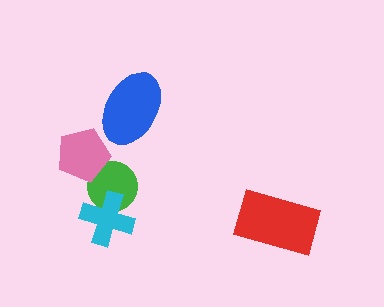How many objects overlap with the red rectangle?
0 objects overlap with the red rectangle.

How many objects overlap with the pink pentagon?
1 object overlaps with the pink pentagon.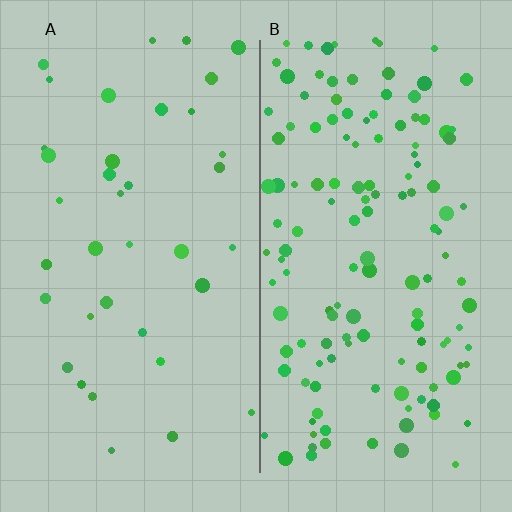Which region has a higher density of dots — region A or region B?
B (the right).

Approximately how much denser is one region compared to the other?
Approximately 3.7× — region B over region A.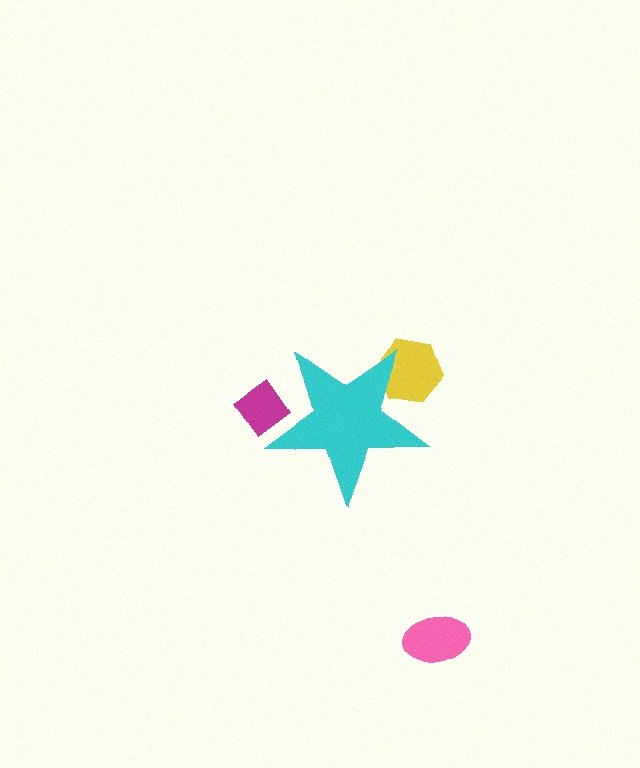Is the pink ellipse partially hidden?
No, the pink ellipse is fully visible.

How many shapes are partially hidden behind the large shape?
2 shapes are partially hidden.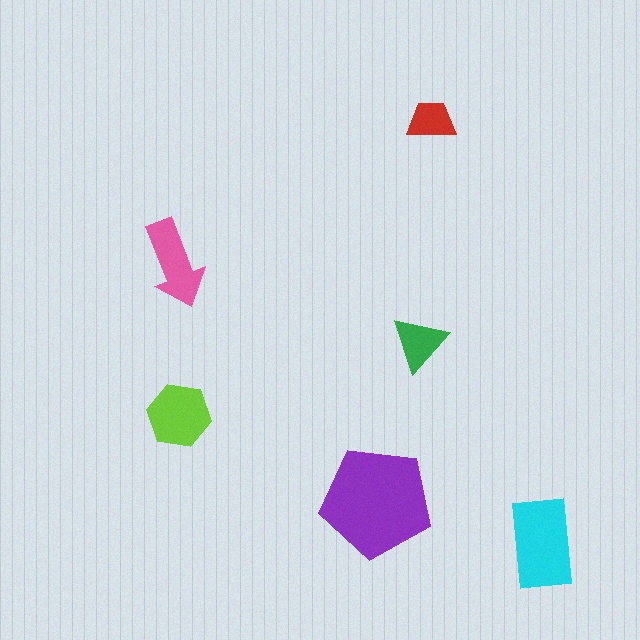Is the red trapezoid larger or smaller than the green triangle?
Smaller.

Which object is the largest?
The purple pentagon.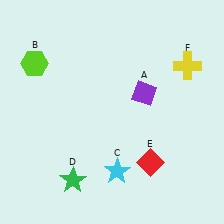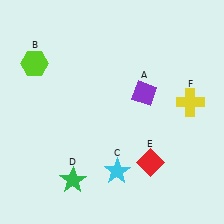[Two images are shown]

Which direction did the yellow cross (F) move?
The yellow cross (F) moved down.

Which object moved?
The yellow cross (F) moved down.